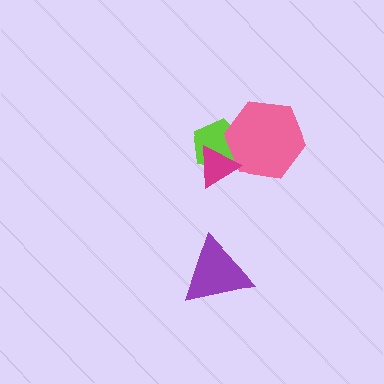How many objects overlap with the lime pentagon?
2 objects overlap with the lime pentagon.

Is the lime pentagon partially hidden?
Yes, it is partially covered by another shape.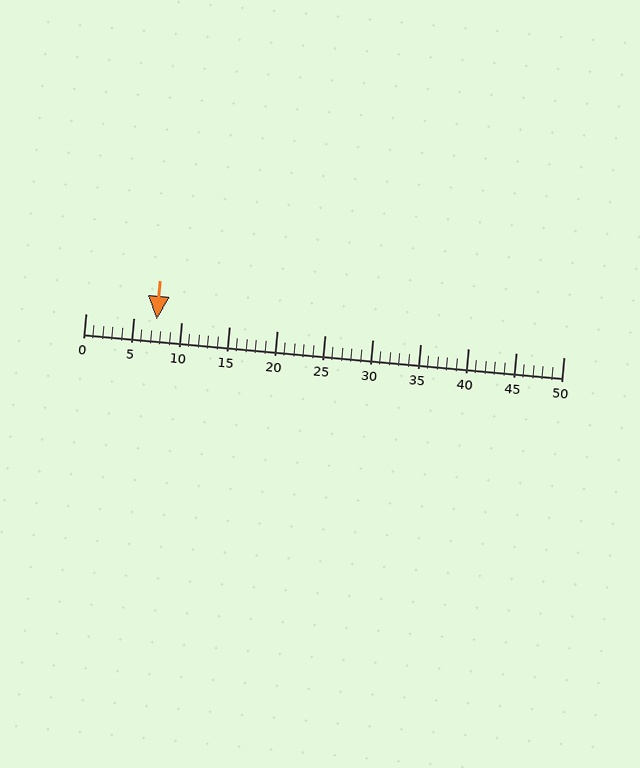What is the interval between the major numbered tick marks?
The major tick marks are spaced 5 units apart.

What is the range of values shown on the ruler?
The ruler shows values from 0 to 50.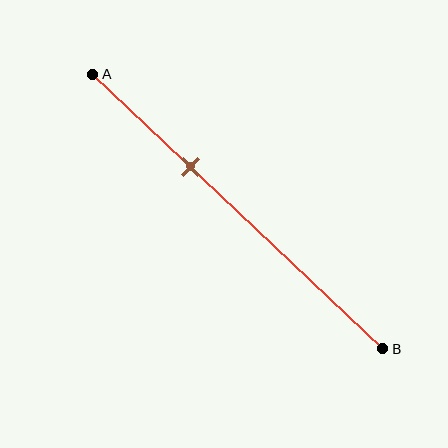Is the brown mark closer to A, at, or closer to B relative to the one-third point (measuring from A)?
The brown mark is approximately at the one-third point of segment AB.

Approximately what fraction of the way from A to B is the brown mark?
The brown mark is approximately 35% of the way from A to B.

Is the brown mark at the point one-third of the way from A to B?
Yes, the mark is approximately at the one-third point.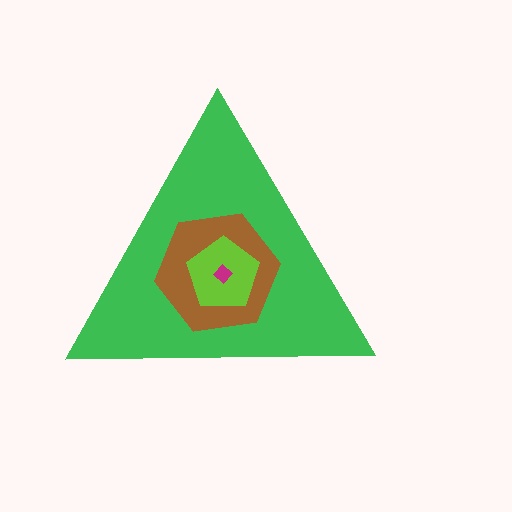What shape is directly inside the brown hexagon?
The lime pentagon.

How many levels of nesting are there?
4.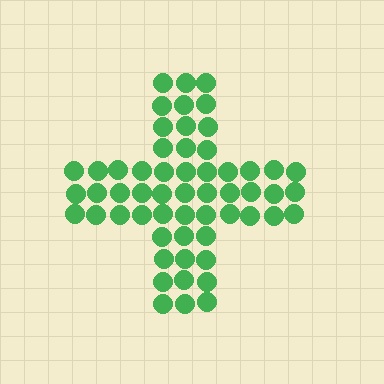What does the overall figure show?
The overall figure shows a cross.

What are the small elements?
The small elements are circles.